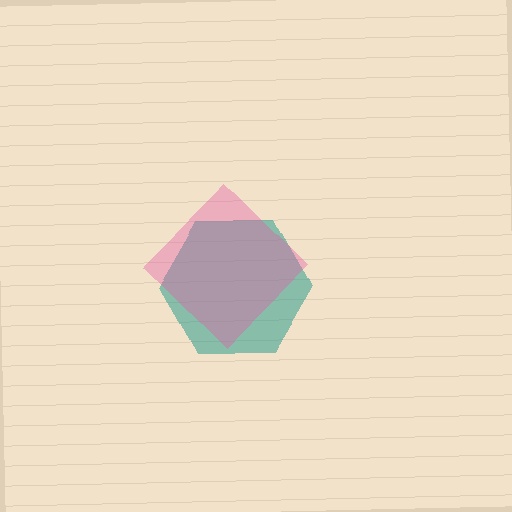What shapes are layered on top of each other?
The layered shapes are: a teal hexagon, a pink diamond.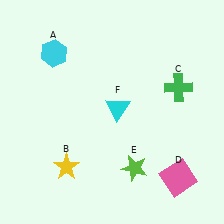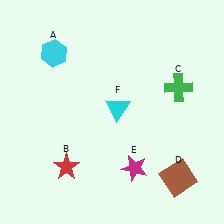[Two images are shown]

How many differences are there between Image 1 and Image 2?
There are 3 differences between the two images.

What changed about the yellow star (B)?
In Image 1, B is yellow. In Image 2, it changed to red.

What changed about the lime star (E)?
In Image 1, E is lime. In Image 2, it changed to magenta.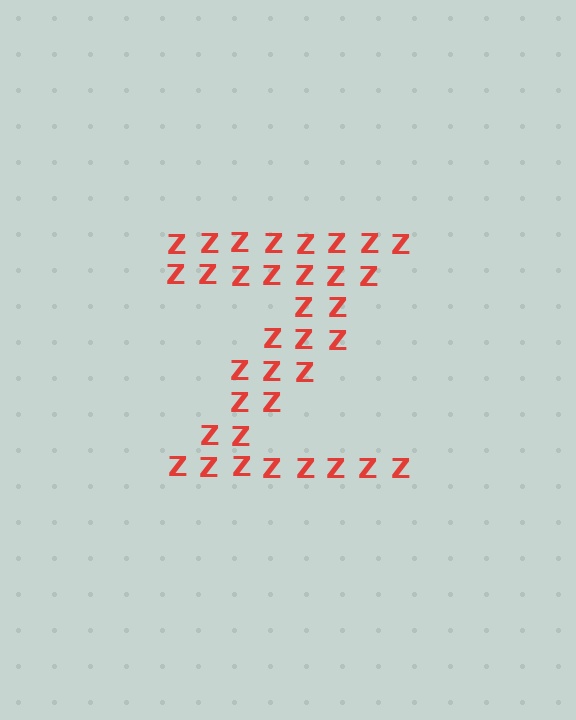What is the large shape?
The large shape is the letter Z.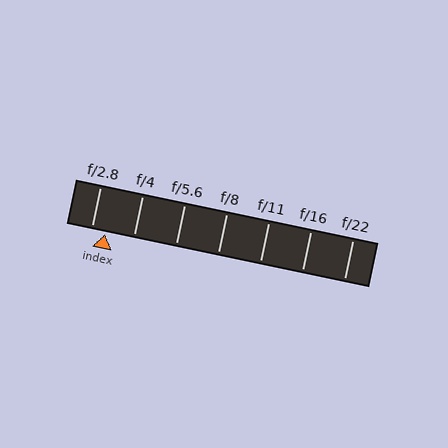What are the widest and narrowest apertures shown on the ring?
The widest aperture shown is f/2.8 and the narrowest is f/22.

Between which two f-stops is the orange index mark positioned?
The index mark is between f/2.8 and f/4.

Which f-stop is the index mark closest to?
The index mark is closest to f/2.8.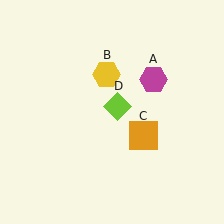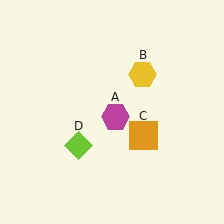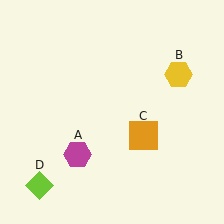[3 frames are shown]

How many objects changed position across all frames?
3 objects changed position: magenta hexagon (object A), yellow hexagon (object B), lime diamond (object D).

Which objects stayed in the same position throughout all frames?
Orange square (object C) remained stationary.